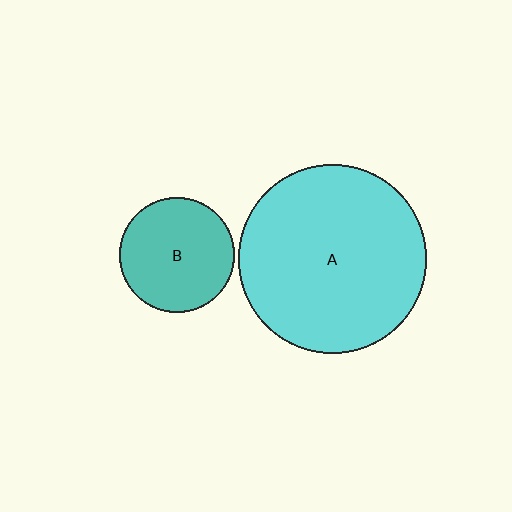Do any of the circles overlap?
No, none of the circles overlap.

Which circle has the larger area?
Circle A (cyan).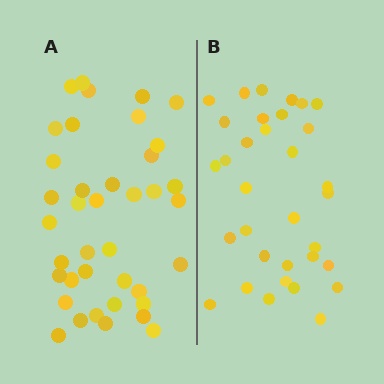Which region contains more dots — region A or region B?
Region A (the left region) has more dots.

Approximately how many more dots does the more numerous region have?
Region A has about 6 more dots than region B.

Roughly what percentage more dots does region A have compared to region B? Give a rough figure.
About 20% more.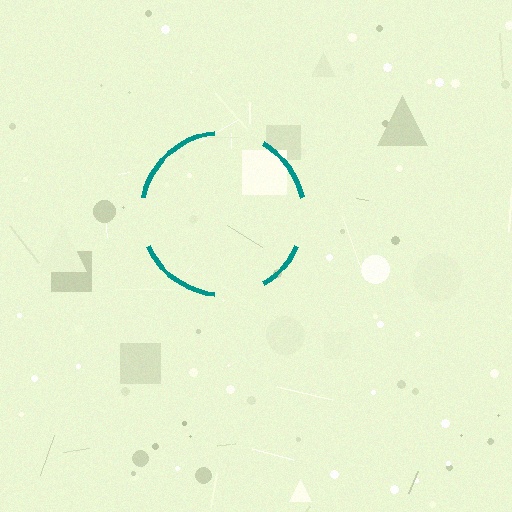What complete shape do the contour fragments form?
The contour fragments form a circle.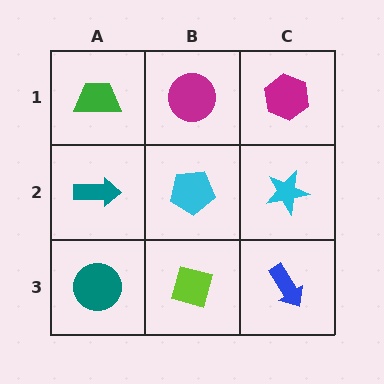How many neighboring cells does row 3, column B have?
3.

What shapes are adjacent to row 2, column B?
A magenta circle (row 1, column B), a lime diamond (row 3, column B), a teal arrow (row 2, column A), a cyan star (row 2, column C).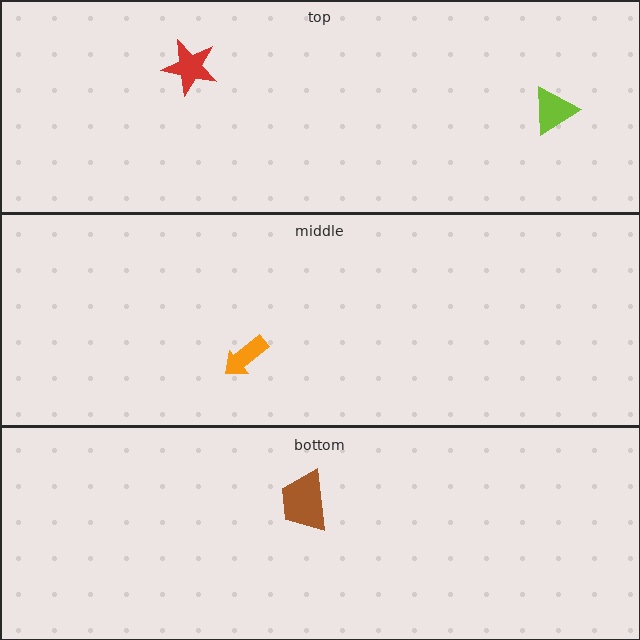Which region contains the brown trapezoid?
The bottom region.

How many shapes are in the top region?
2.